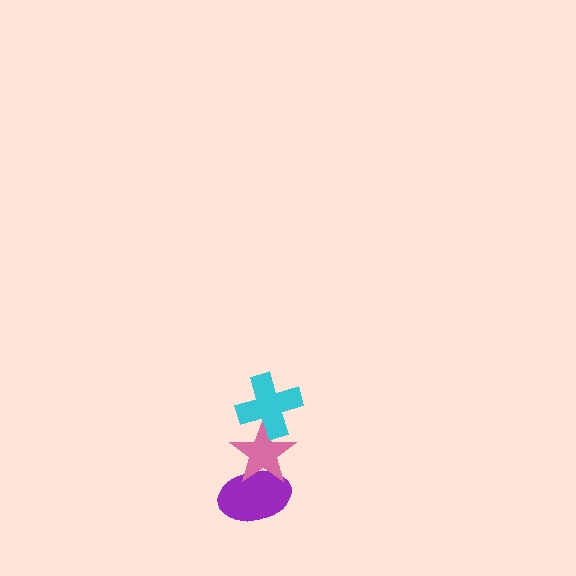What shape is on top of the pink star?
The cyan cross is on top of the pink star.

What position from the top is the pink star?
The pink star is 2nd from the top.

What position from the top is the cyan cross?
The cyan cross is 1st from the top.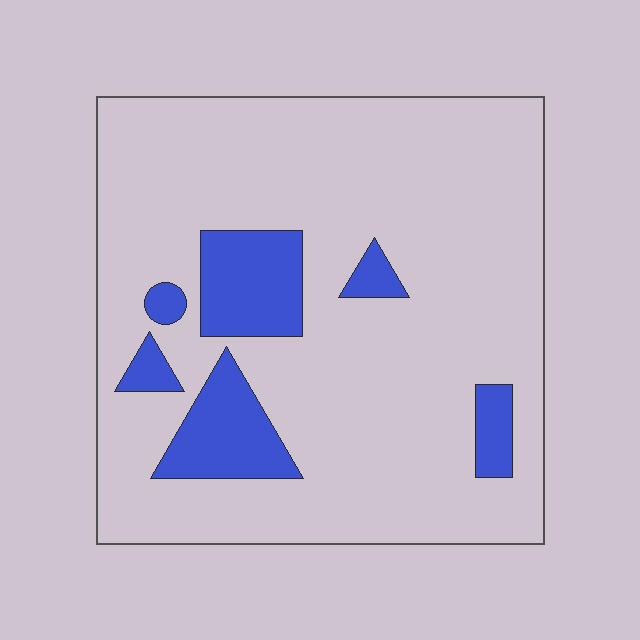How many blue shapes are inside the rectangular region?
6.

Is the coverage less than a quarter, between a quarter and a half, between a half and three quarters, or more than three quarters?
Less than a quarter.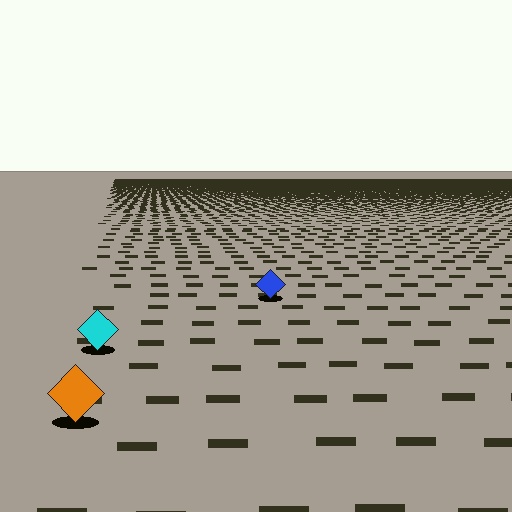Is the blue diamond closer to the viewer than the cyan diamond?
No. The cyan diamond is closer — you can tell from the texture gradient: the ground texture is coarser near it.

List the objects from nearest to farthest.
From nearest to farthest: the orange diamond, the cyan diamond, the blue diamond.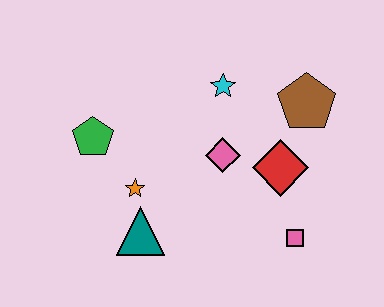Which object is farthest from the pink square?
The green pentagon is farthest from the pink square.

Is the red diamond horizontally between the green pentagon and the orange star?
No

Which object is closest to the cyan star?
The pink diamond is closest to the cyan star.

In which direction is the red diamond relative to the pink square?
The red diamond is above the pink square.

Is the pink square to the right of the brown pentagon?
No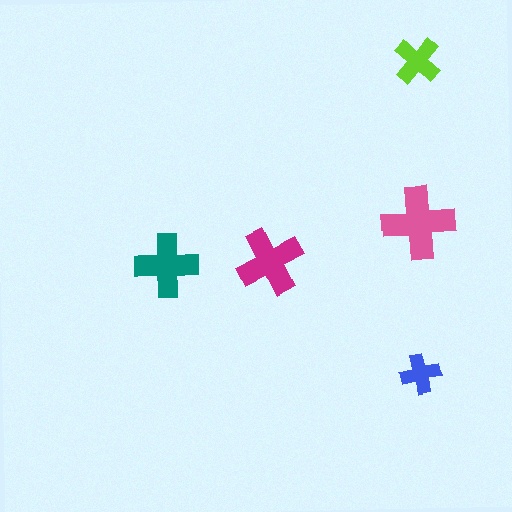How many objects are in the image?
There are 5 objects in the image.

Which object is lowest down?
The blue cross is bottommost.